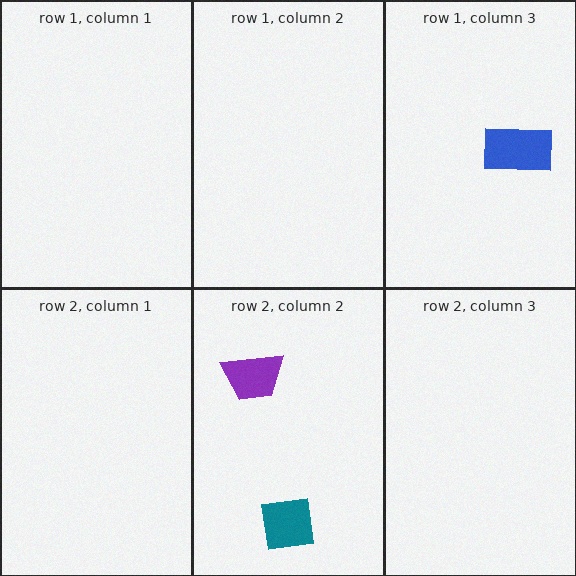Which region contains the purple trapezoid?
The row 2, column 2 region.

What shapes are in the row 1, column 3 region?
The blue rectangle.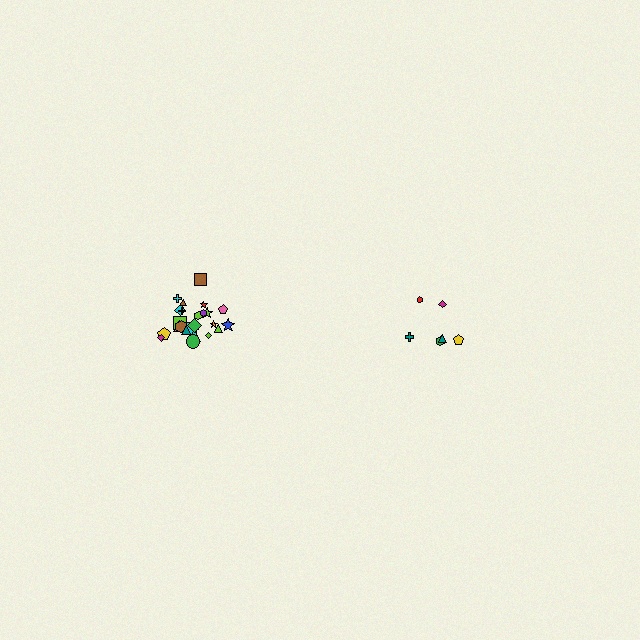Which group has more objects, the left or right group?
The left group.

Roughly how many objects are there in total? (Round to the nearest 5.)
Roughly 30 objects in total.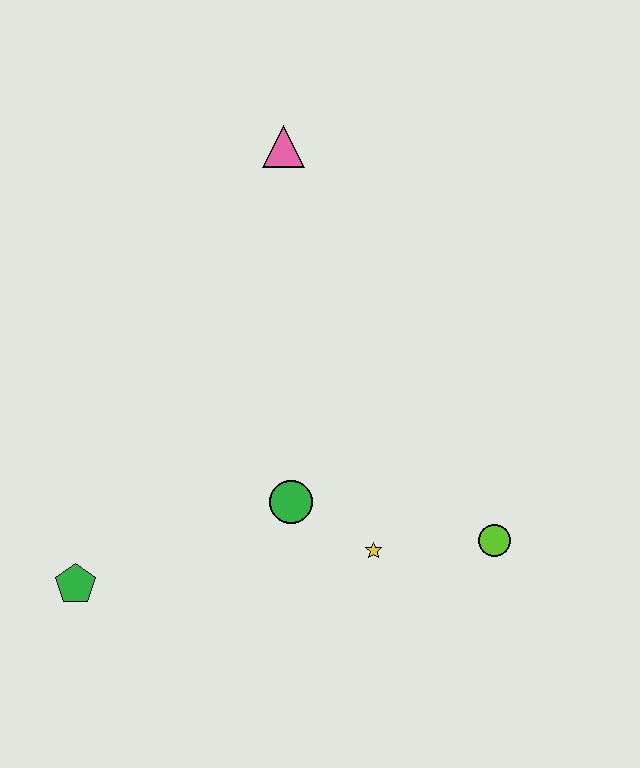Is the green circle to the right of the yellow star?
No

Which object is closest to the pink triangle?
The green circle is closest to the pink triangle.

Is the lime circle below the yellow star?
No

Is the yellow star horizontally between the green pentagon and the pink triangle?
No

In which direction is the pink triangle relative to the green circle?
The pink triangle is above the green circle.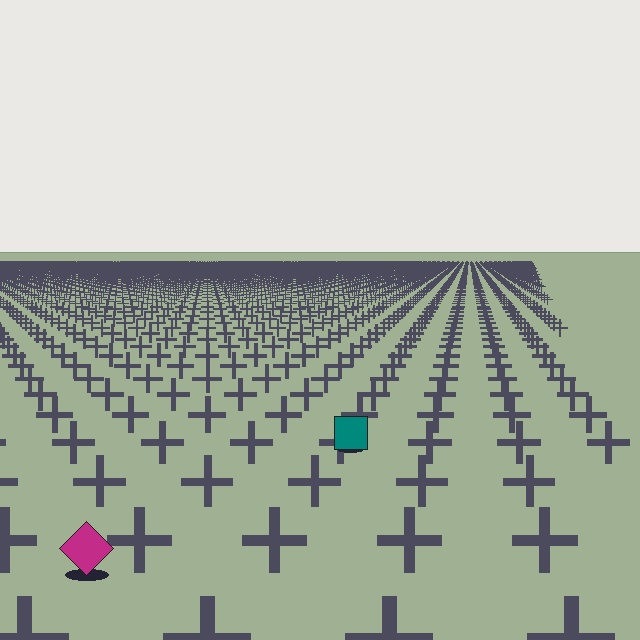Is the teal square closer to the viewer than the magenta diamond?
No. The magenta diamond is closer — you can tell from the texture gradient: the ground texture is coarser near it.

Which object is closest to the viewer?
The magenta diamond is closest. The texture marks near it are larger and more spread out.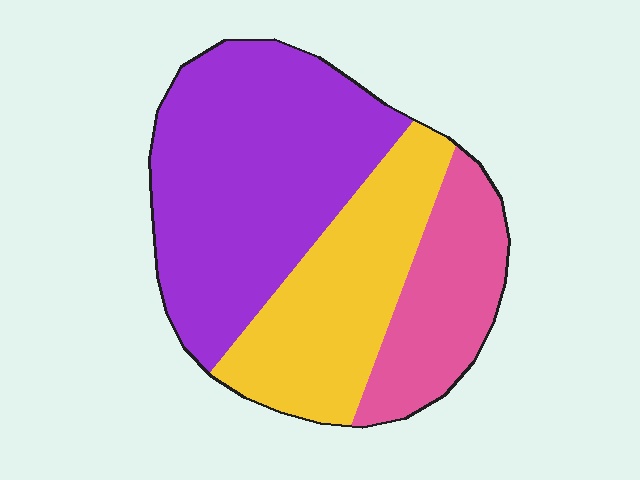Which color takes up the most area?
Purple, at roughly 50%.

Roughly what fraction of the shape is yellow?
Yellow takes up about one third (1/3) of the shape.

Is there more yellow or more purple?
Purple.